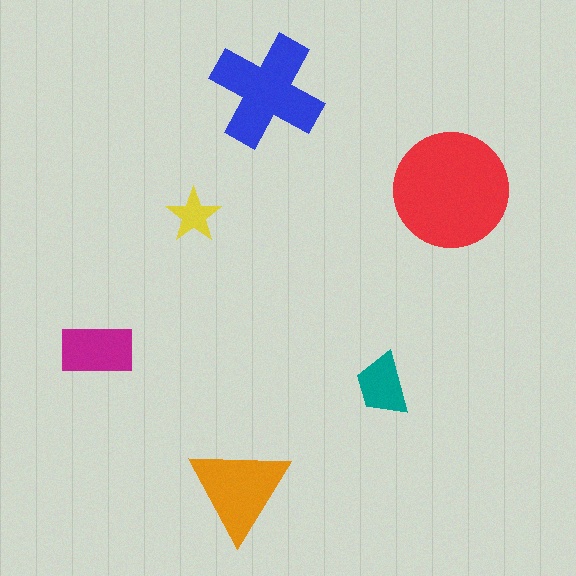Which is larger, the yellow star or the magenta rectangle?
The magenta rectangle.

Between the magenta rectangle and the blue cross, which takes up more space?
The blue cross.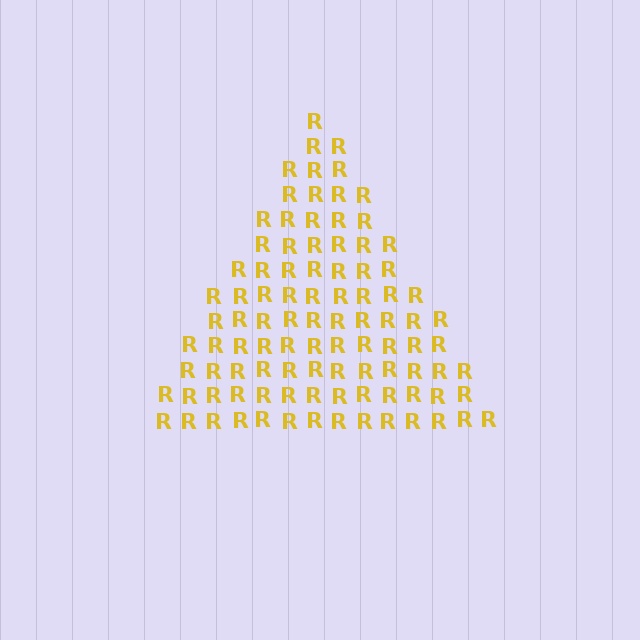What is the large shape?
The large shape is a triangle.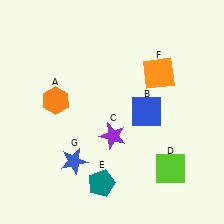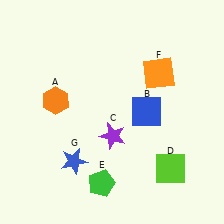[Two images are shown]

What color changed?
The pentagon (E) changed from teal in Image 1 to green in Image 2.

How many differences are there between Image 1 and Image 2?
There is 1 difference between the two images.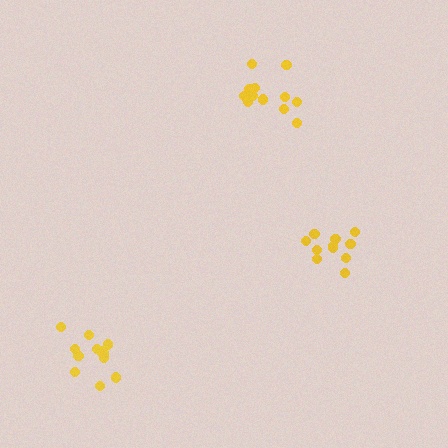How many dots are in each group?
Group 1: 13 dots, Group 2: 11 dots, Group 3: 13 dots (37 total).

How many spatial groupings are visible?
There are 3 spatial groupings.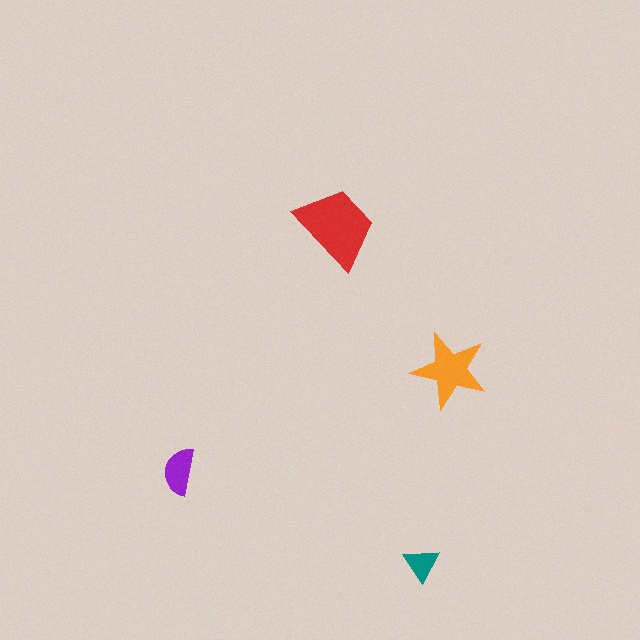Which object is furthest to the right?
The orange star is rightmost.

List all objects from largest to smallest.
The red trapezoid, the orange star, the purple semicircle, the teal triangle.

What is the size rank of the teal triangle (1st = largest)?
4th.